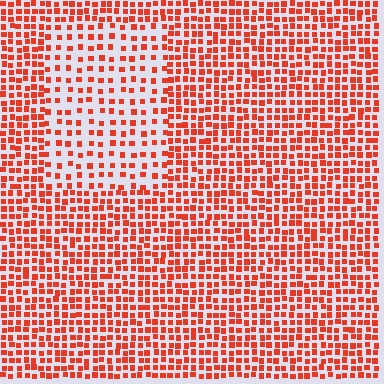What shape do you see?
I see a rectangle.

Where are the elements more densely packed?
The elements are more densely packed outside the rectangle boundary.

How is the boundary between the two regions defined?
The boundary is defined by a change in element density (approximately 2.0x ratio). All elements are the same color, size, and shape.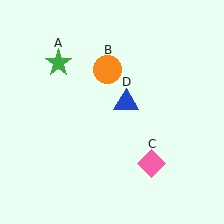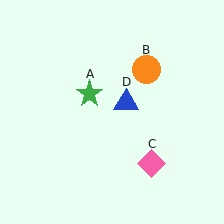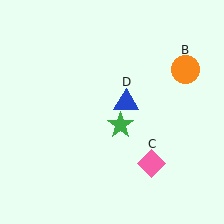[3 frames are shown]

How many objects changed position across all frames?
2 objects changed position: green star (object A), orange circle (object B).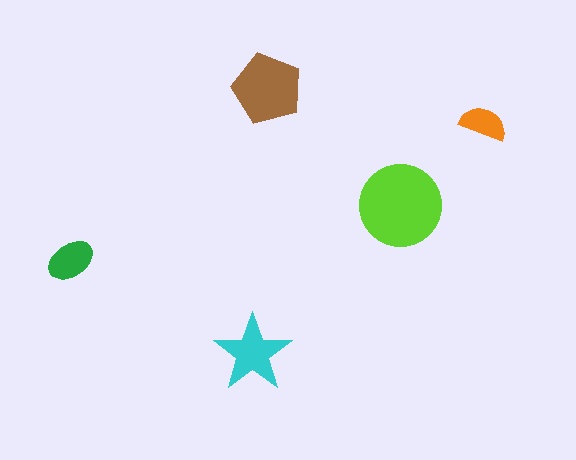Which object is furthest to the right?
The orange semicircle is rightmost.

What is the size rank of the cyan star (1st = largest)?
3rd.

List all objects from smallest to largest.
The orange semicircle, the green ellipse, the cyan star, the brown pentagon, the lime circle.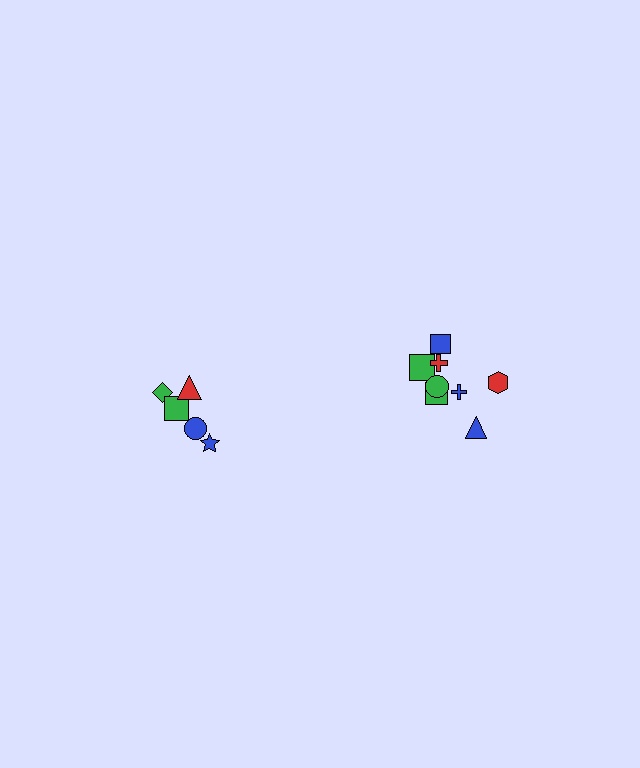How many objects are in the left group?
There are 5 objects.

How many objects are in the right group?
There are 8 objects.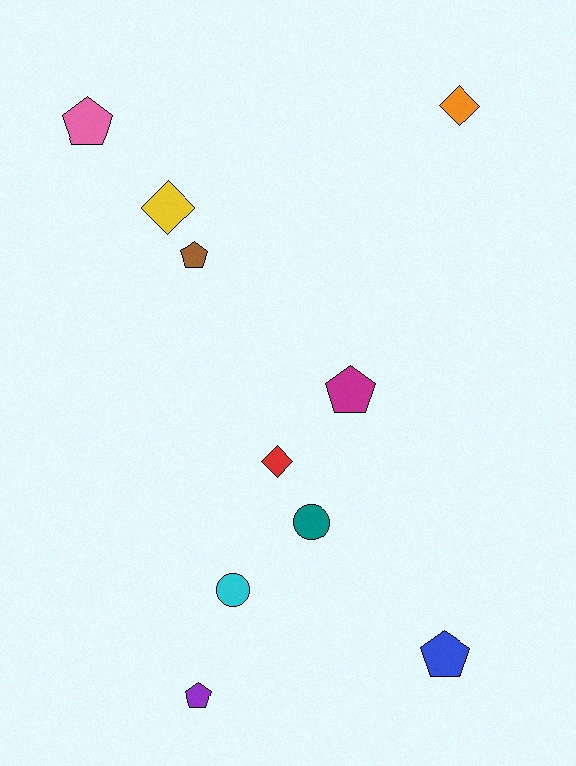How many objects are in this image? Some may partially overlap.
There are 10 objects.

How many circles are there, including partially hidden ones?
There are 2 circles.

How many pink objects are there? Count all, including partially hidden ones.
There is 1 pink object.